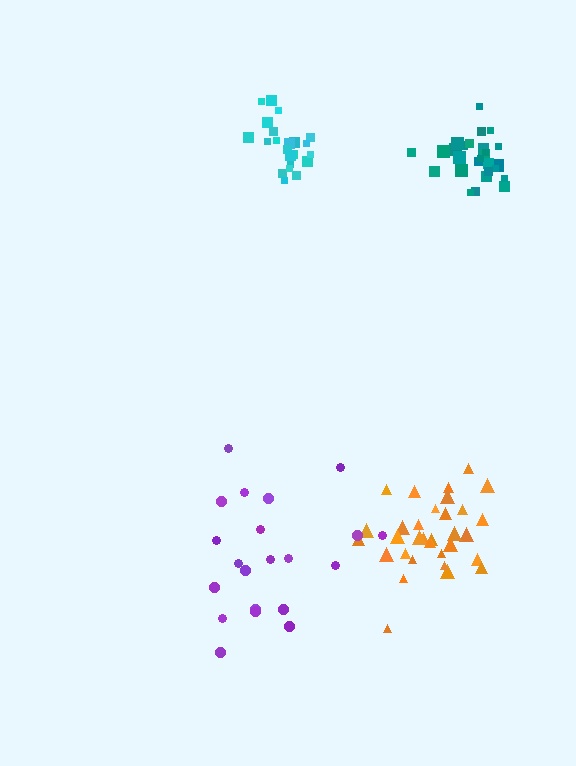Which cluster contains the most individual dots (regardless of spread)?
Orange (34).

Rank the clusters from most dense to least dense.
teal, cyan, orange, purple.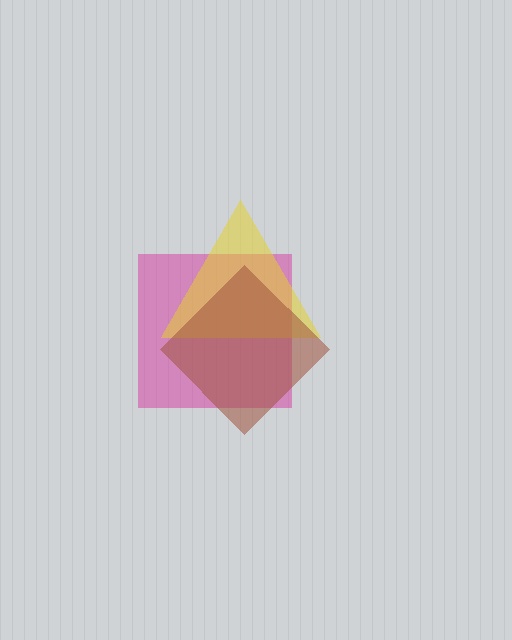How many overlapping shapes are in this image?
There are 3 overlapping shapes in the image.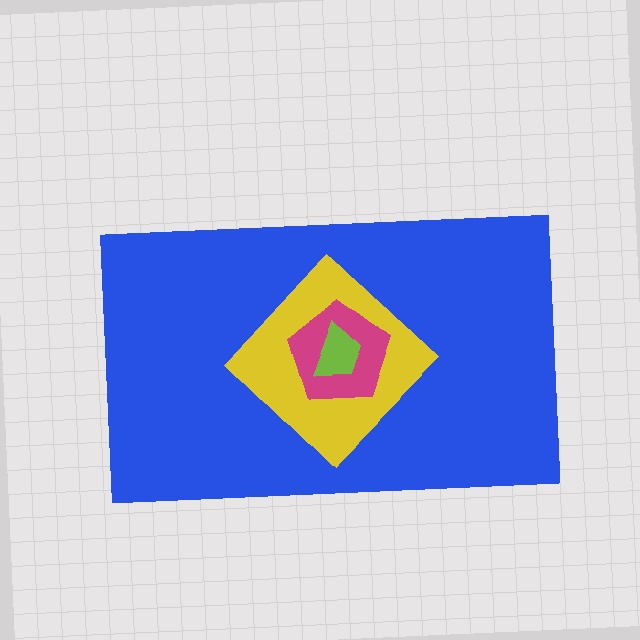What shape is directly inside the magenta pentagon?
The lime trapezoid.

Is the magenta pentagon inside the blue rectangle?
Yes.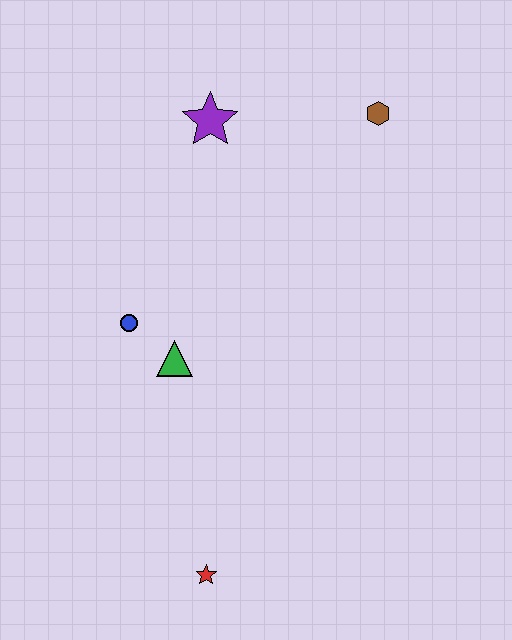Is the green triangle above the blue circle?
No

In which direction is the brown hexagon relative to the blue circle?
The brown hexagon is to the right of the blue circle.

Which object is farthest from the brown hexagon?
The red star is farthest from the brown hexagon.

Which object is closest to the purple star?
The brown hexagon is closest to the purple star.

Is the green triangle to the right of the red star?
No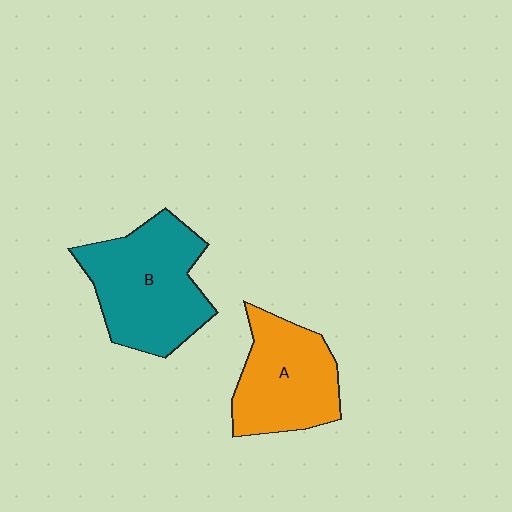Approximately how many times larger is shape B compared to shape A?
Approximately 1.2 times.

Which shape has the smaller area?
Shape A (orange).